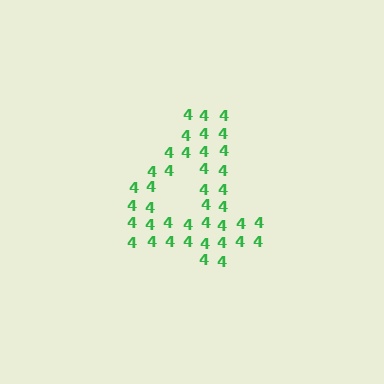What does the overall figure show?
The overall figure shows the digit 4.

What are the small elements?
The small elements are digit 4's.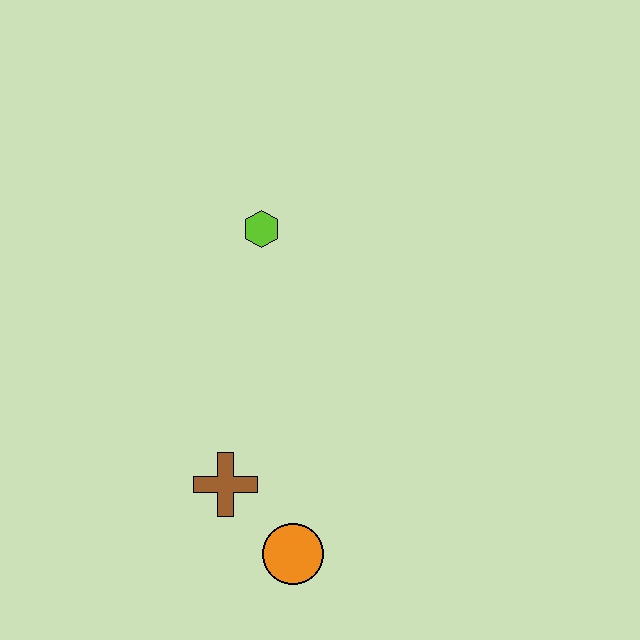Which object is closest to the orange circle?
The brown cross is closest to the orange circle.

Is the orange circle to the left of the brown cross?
No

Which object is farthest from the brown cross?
The lime hexagon is farthest from the brown cross.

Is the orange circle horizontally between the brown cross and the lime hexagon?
No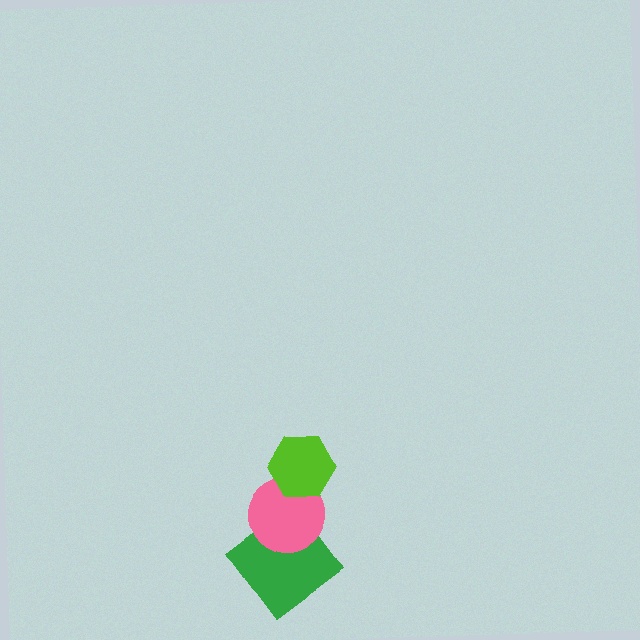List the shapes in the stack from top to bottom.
From top to bottom: the lime hexagon, the pink circle, the green diamond.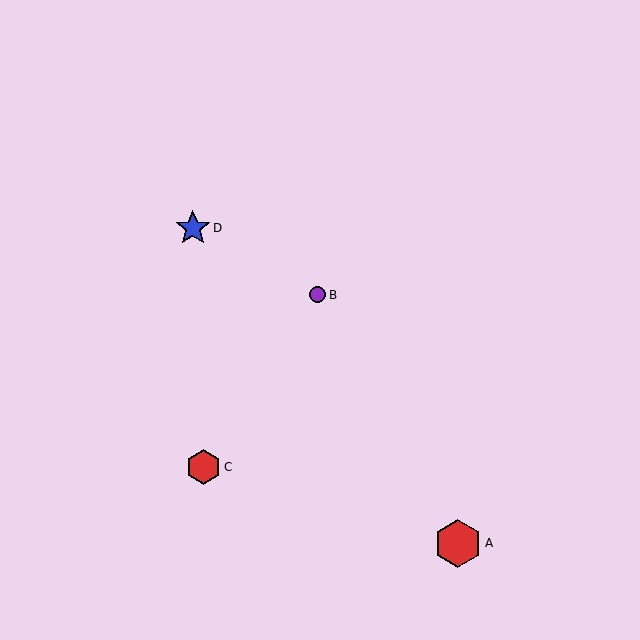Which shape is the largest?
The red hexagon (labeled A) is the largest.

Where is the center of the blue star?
The center of the blue star is at (193, 228).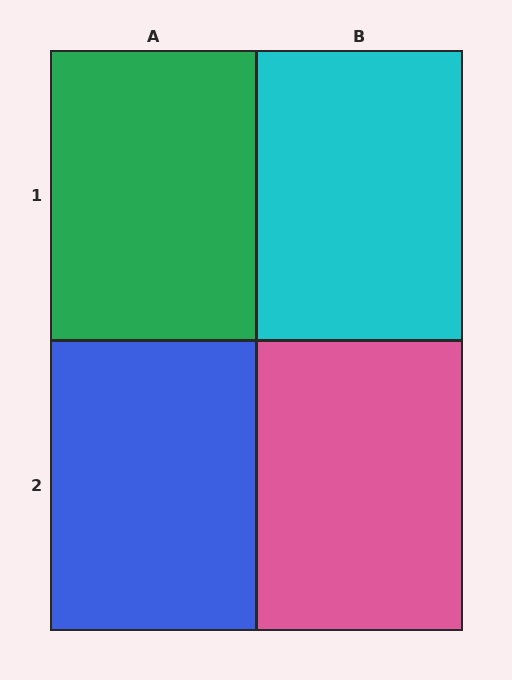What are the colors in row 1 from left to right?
Green, cyan.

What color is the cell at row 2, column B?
Pink.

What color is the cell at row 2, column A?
Blue.